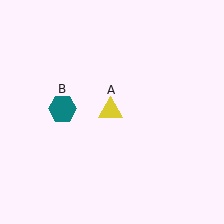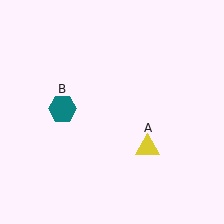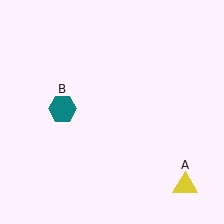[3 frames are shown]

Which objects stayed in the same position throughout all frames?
Teal hexagon (object B) remained stationary.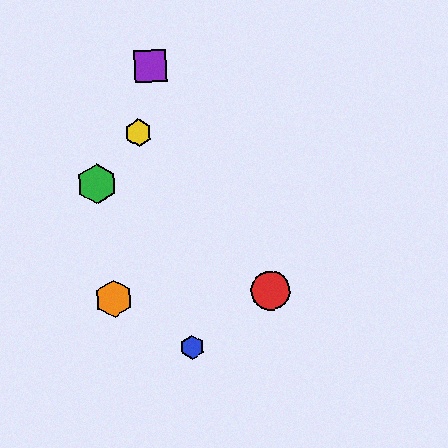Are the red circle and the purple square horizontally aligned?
No, the red circle is at y≈291 and the purple square is at y≈66.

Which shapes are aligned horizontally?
The red circle, the orange hexagon are aligned horizontally.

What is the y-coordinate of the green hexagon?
The green hexagon is at y≈184.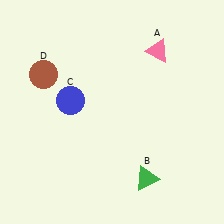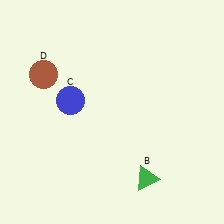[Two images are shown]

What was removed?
The pink triangle (A) was removed in Image 2.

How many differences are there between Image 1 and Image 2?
There is 1 difference between the two images.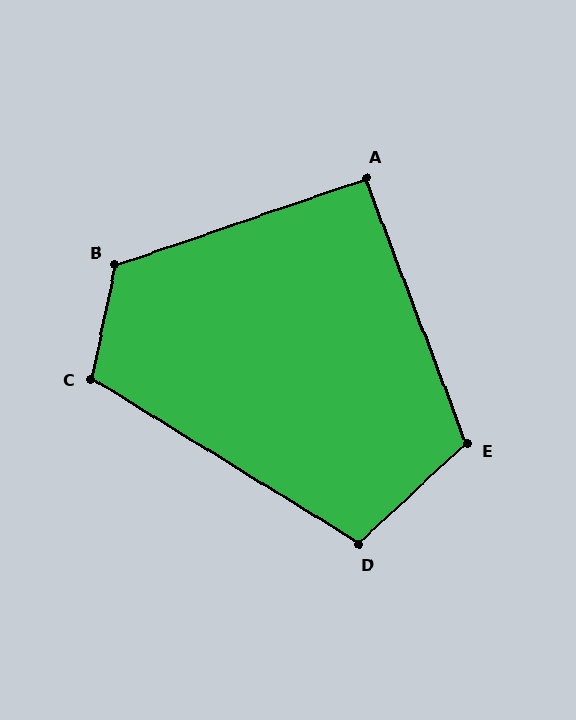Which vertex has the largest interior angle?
B, at approximately 121 degrees.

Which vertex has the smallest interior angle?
A, at approximately 92 degrees.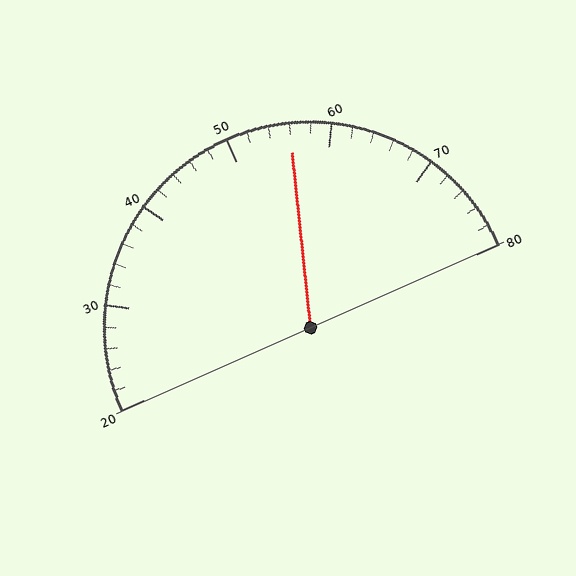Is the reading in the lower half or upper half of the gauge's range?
The reading is in the upper half of the range (20 to 80).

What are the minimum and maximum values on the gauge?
The gauge ranges from 20 to 80.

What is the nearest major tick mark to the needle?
The nearest major tick mark is 60.